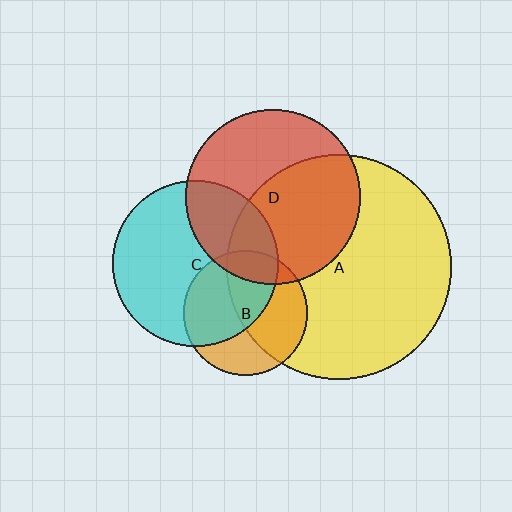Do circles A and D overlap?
Yes.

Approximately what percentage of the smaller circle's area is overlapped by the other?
Approximately 55%.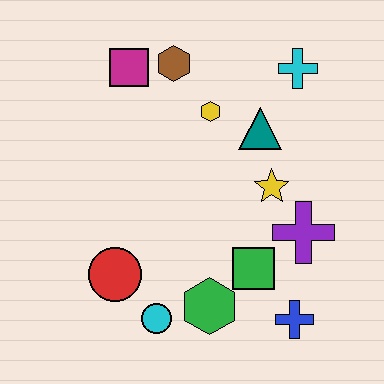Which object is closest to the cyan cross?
The teal triangle is closest to the cyan cross.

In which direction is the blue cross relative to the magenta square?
The blue cross is below the magenta square.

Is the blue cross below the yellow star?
Yes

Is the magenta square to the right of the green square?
No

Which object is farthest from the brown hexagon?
The blue cross is farthest from the brown hexagon.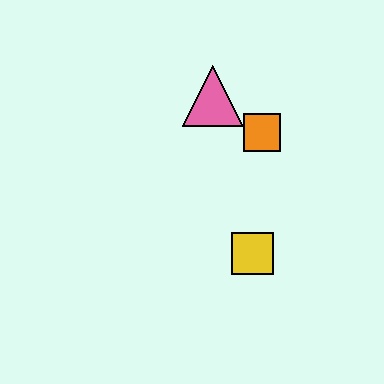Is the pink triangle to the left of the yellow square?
Yes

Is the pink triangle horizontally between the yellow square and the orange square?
No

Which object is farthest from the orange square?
The yellow square is farthest from the orange square.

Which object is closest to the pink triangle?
The orange square is closest to the pink triangle.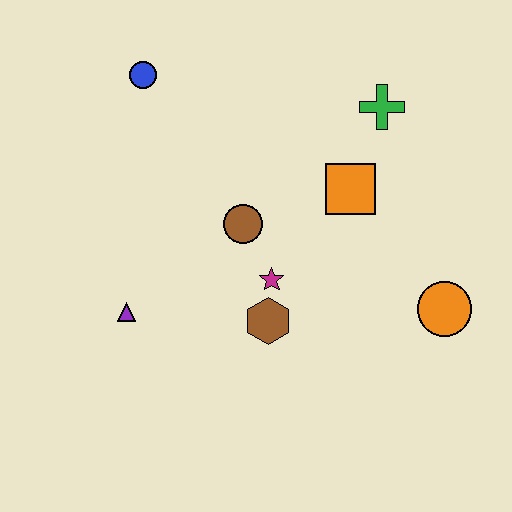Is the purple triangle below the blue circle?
Yes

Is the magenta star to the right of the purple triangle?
Yes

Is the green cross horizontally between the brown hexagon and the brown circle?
No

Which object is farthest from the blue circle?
The orange circle is farthest from the blue circle.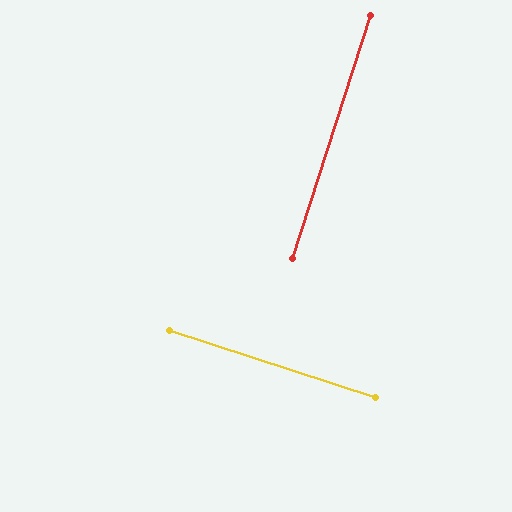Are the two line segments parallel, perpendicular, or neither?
Perpendicular — they meet at approximately 90°.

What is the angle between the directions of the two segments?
Approximately 90 degrees.